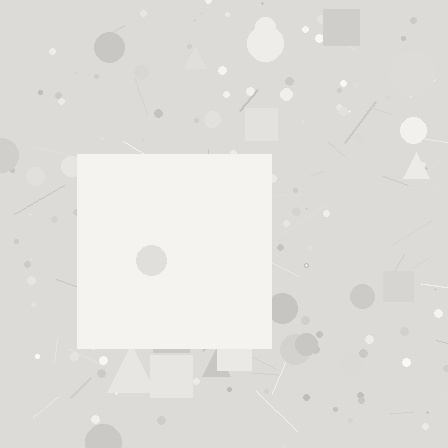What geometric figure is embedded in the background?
A square is embedded in the background.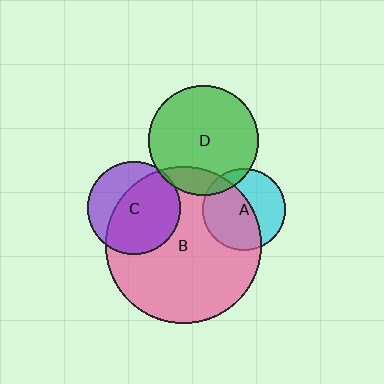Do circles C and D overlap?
Yes.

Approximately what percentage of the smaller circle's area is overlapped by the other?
Approximately 5%.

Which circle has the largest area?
Circle B (pink).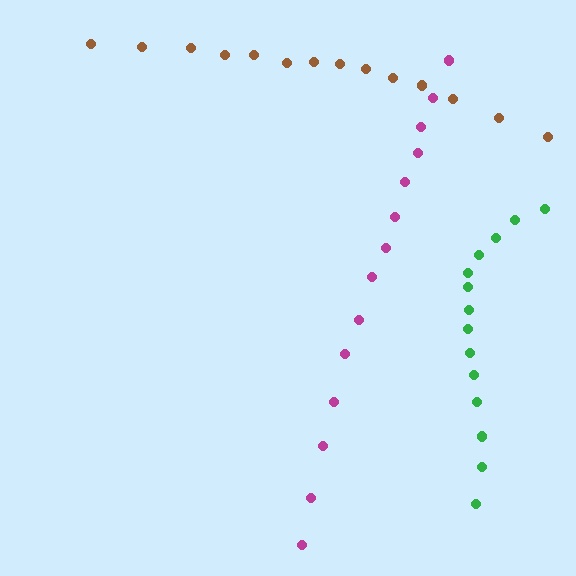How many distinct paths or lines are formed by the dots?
There are 3 distinct paths.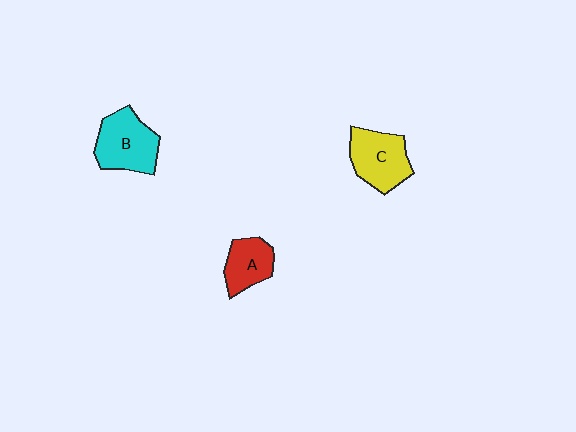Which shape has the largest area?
Shape B (cyan).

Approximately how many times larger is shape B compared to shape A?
Approximately 1.4 times.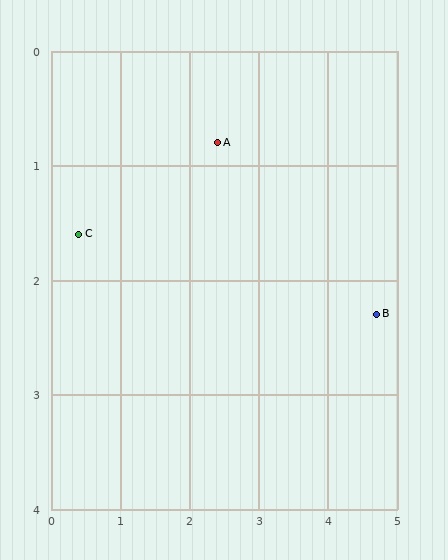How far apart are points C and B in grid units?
Points C and B are about 4.4 grid units apart.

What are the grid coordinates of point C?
Point C is at approximately (0.4, 1.6).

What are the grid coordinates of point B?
Point B is at approximately (4.7, 2.3).